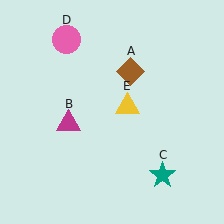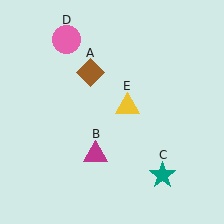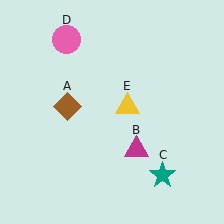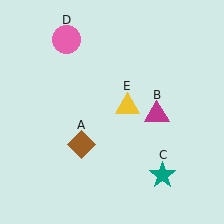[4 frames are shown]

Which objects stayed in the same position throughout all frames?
Teal star (object C) and pink circle (object D) and yellow triangle (object E) remained stationary.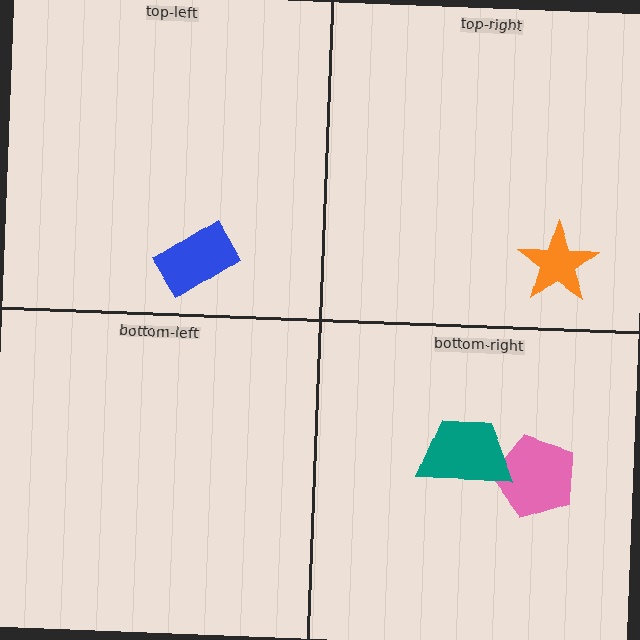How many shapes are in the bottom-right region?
2.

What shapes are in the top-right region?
The orange star.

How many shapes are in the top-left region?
1.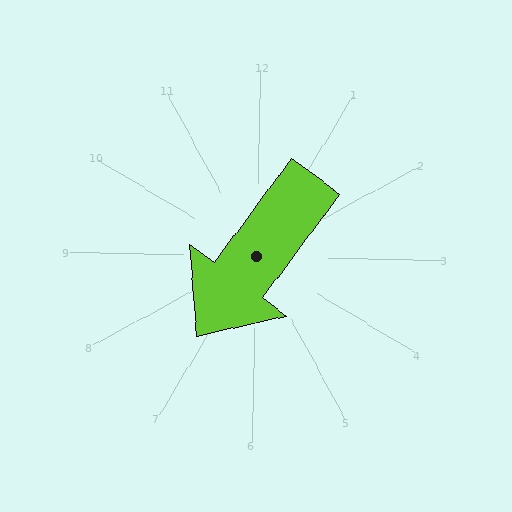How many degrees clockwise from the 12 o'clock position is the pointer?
Approximately 215 degrees.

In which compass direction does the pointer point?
Southwest.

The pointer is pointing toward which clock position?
Roughly 7 o'clock.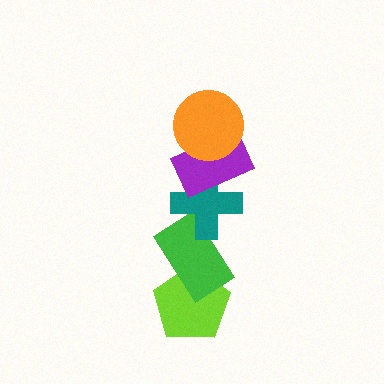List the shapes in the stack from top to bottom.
From top to bottom: the orange circle, the purple rectangle, the teal cross, the green rectangle, the lime pentagon.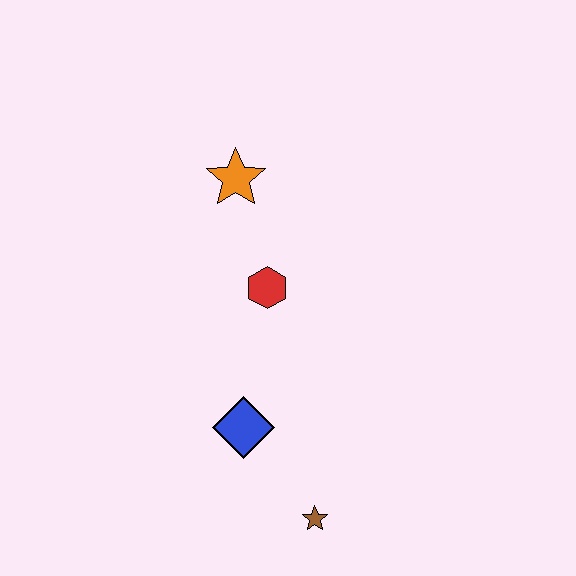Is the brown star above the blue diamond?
No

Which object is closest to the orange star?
The red hexagon is closest to the orange star.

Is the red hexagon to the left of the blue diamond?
No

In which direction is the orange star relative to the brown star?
The orange star is above the brown star.